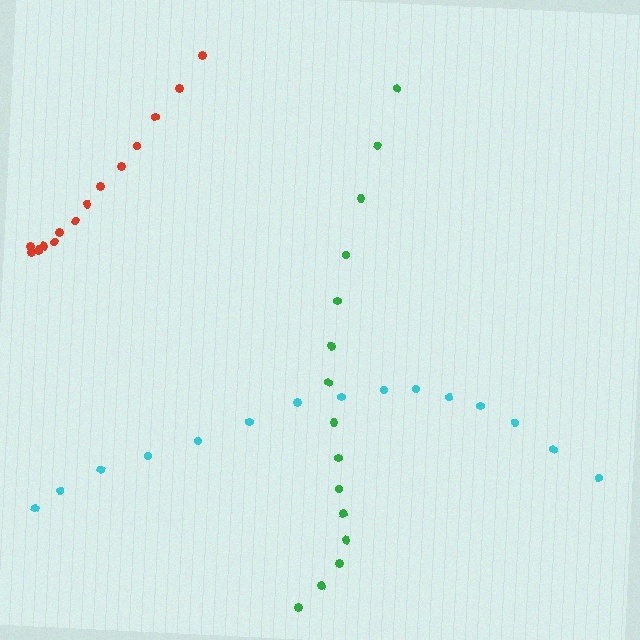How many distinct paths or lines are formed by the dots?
There are 3 distinct paths.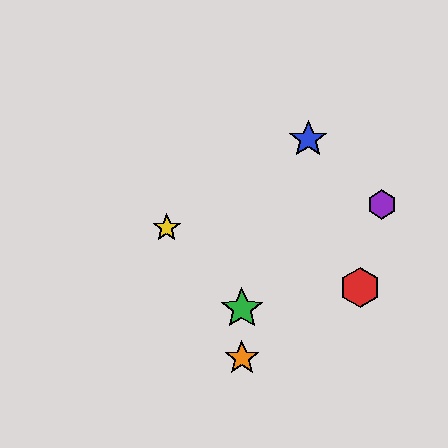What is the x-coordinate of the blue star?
The blue star is at x≈308.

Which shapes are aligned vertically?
The green star, the orange star are aligned vertically.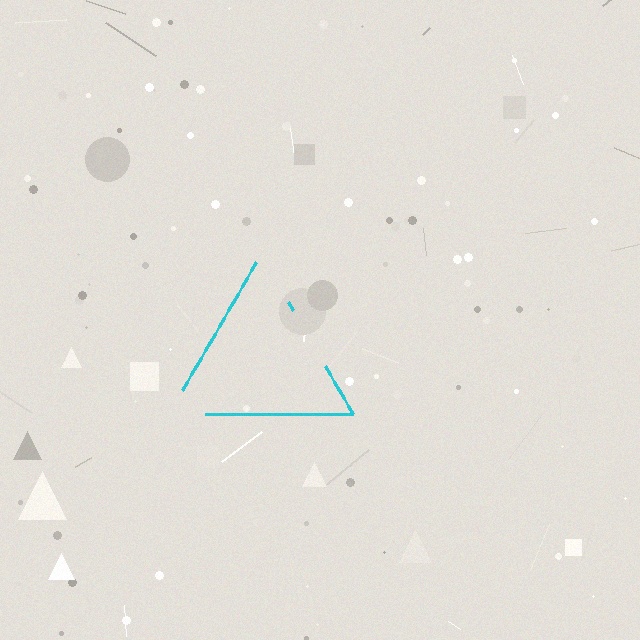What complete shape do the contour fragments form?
The contour fragments form a triangle.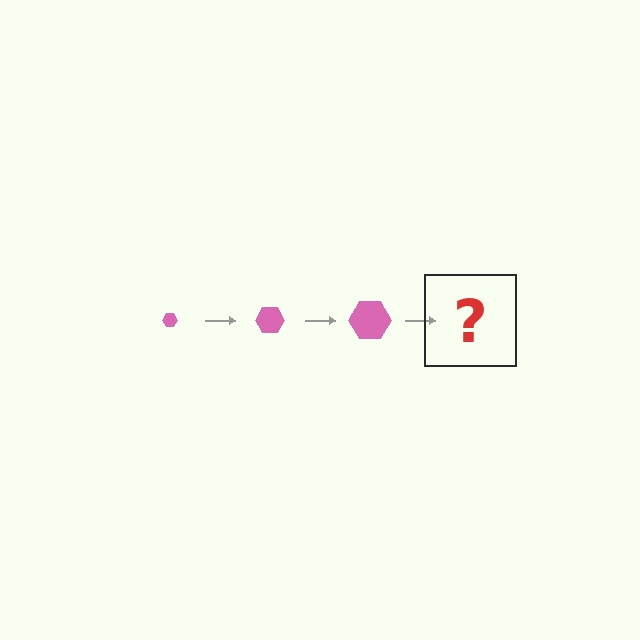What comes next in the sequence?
The next element should be a pink hexagon, larger than the previous one.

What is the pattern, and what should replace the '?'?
The pattern is that the hexagon gets progressively larger each step. The '?' should be a pink hexagon, larger than the previous one.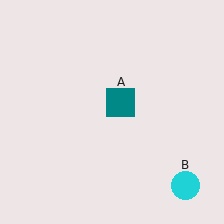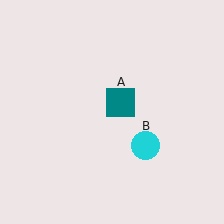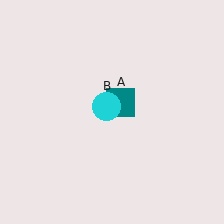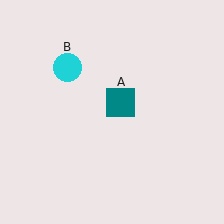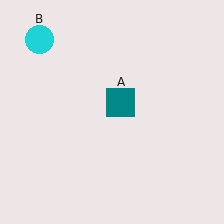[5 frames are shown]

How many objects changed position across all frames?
1 object changed position: cyan circle (object B).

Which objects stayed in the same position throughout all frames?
Teal square (object A) remained stationary.